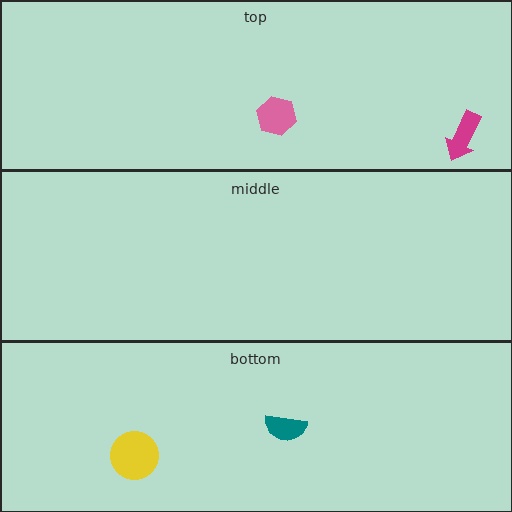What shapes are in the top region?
The pink hexagon, the magenta arrow.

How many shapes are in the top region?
2.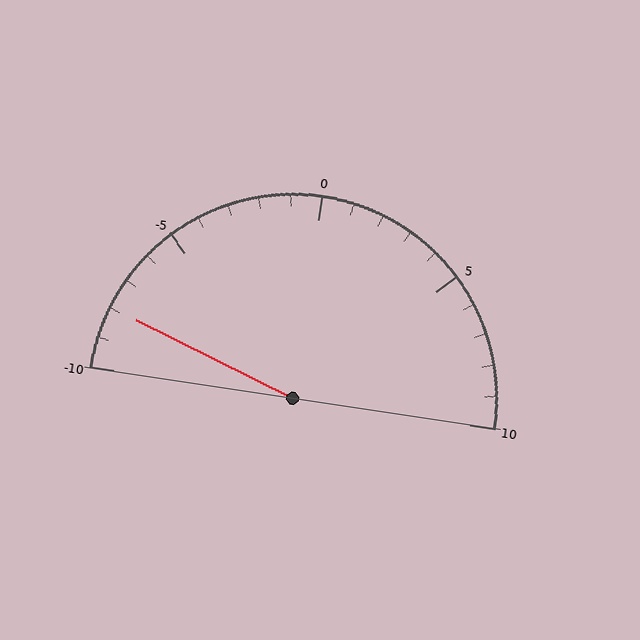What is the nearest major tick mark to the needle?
The nearest major tick mark is -10.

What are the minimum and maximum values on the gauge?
The gauge ranges from -10 to 10.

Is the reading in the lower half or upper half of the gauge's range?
The reading is in the lower half of the range (-10 to 10).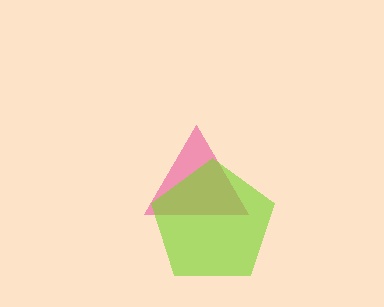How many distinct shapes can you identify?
There are 2 distinct shapes: a pink triangle, a lime pentagon.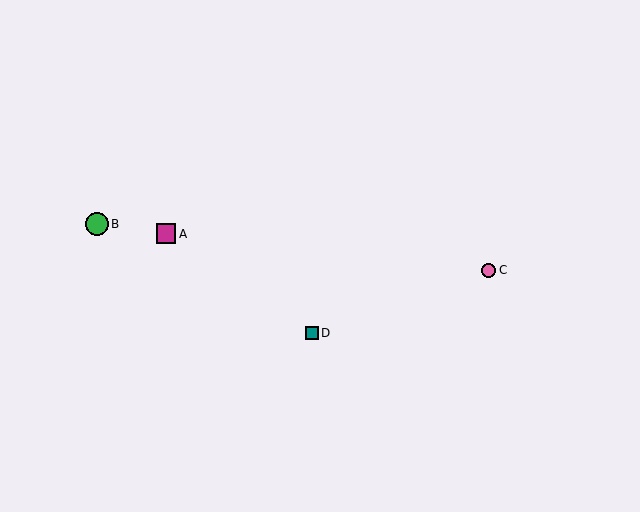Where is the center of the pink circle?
The center of the pink circle is at (489, 270).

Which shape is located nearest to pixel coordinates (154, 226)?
The magenta square (labeled A) at (166, 234) is nearest to that location.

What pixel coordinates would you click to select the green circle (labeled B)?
Click at (97, 224) to select the green circle B.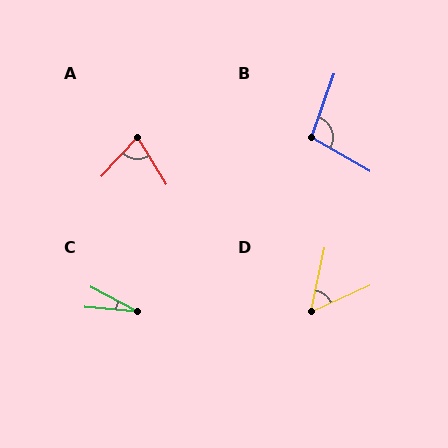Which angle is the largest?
B, at approximately 101 degrees.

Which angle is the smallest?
C, at approximately 22 degrees.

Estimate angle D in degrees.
Approximately 53 degrees.